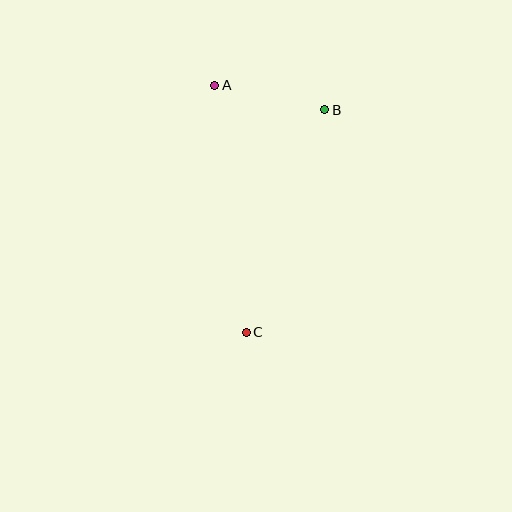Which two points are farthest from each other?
Points A and C are farthest from each other.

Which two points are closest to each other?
Points A and B are closest to each other.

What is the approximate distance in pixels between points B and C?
The distance between B and C is approximately 236 pixels.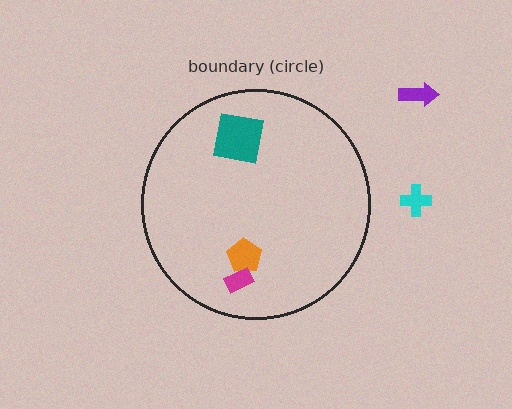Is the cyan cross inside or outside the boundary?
Outside.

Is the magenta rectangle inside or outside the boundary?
Inside.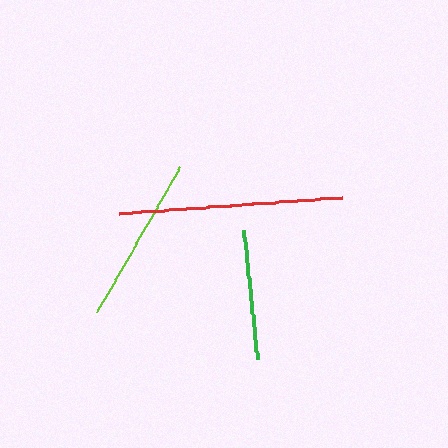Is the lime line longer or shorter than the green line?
The lime line is longer than the green line.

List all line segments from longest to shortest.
From longest to shortest: red, lime, green.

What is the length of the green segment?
The green segment is approximately 130 pixels long.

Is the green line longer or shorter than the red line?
The red line is longer than the green line.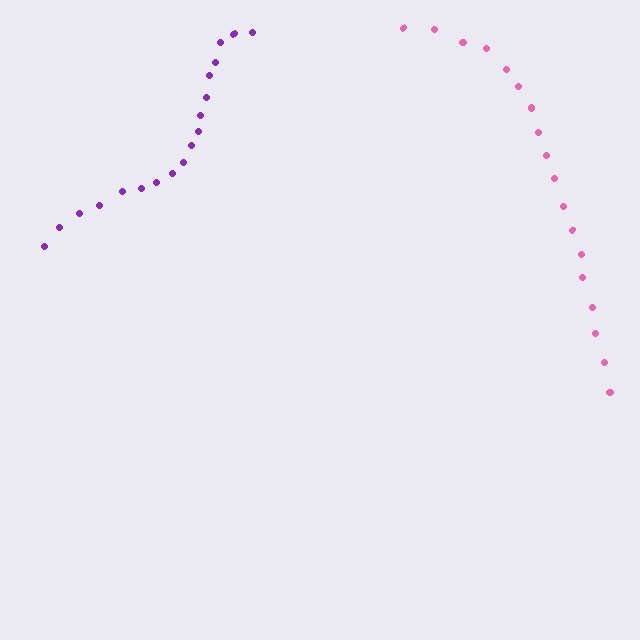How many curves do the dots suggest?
There are 2 distinct paths.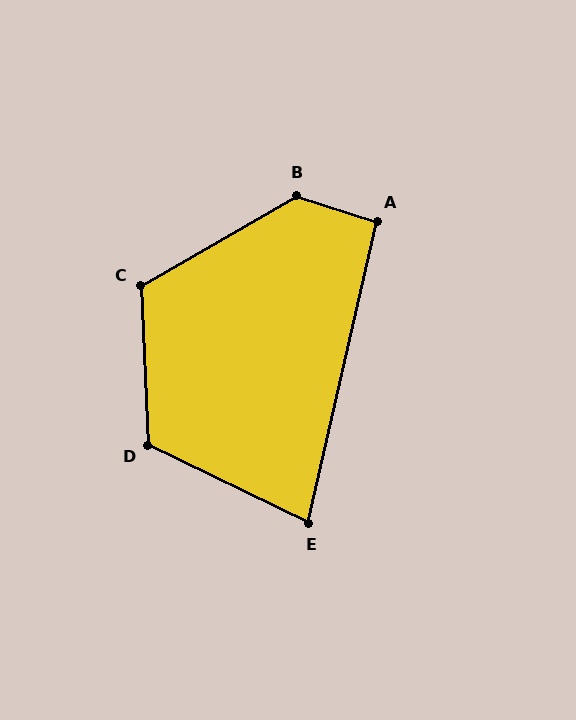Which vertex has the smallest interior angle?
E, at approximately 77 degrees.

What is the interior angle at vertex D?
Approximately 118 degrees (obtuse).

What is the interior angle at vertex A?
Approximately 95 degrees (obtuse).